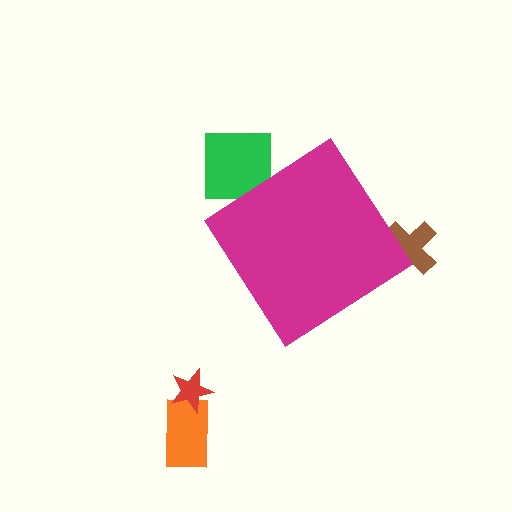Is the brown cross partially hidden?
Yes, the brown cross is partially hidden behind the magenta diamond.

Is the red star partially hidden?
No, the red star is fully visible.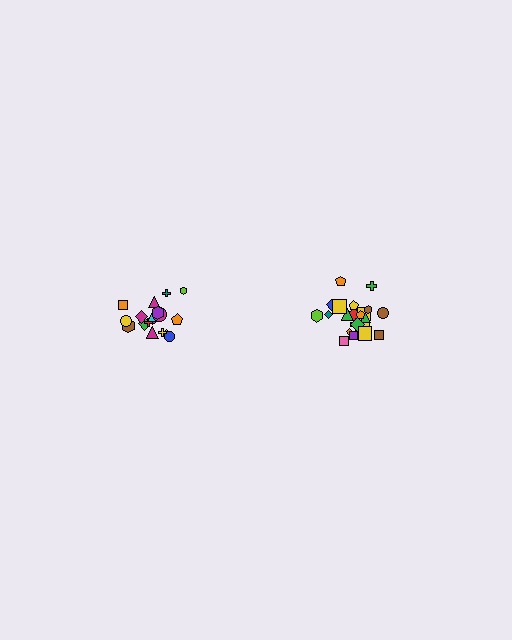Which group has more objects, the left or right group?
The right group.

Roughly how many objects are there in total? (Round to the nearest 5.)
Roughly 40 objects in total.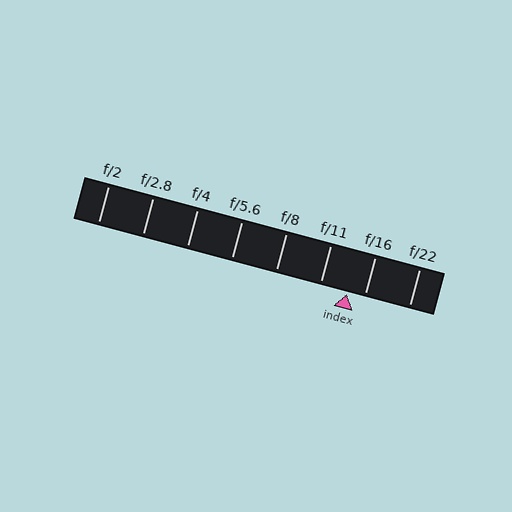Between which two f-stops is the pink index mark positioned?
The index mark is between f/11 and f/16.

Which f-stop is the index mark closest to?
The index mark is closest to f/16.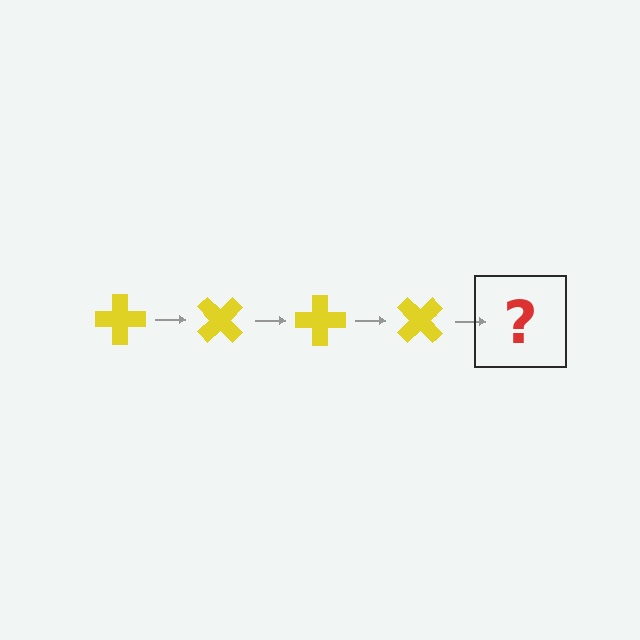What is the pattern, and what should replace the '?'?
The pattern is that the cross rotates 45 degrees each step. The '?' should be a yellow cross rotated 180 degrees.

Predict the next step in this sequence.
The next step is a yellow cross rotated 180 degrees.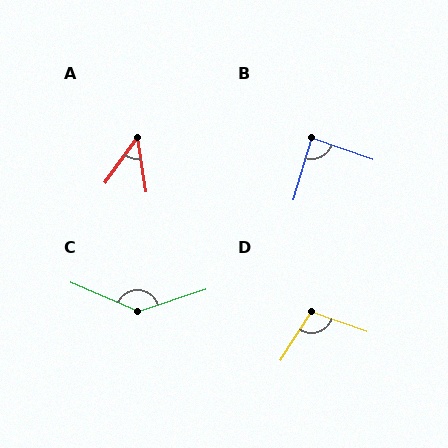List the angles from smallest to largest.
A (44°), B (87°), D (103°), C (138°).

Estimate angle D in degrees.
Approximately 103 degrees.